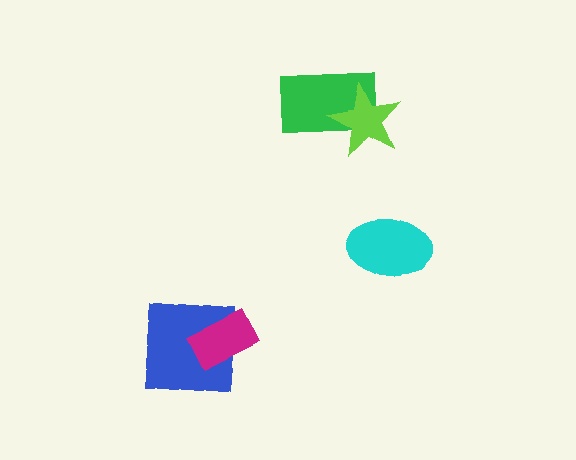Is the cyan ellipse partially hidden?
No, no other shape covers it.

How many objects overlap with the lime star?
1 object overlaps with the lime star.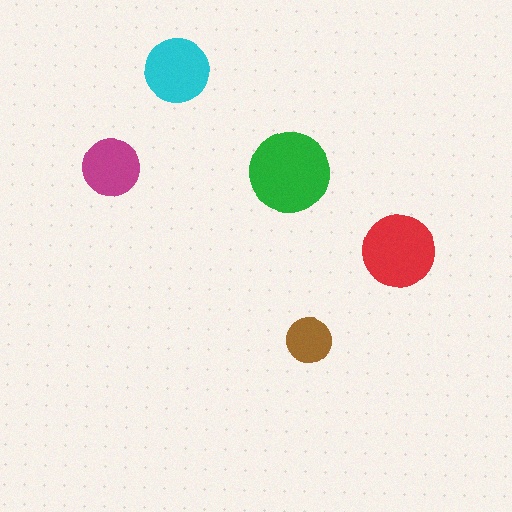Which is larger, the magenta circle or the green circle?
The green one.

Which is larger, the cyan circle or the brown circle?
The cyan one.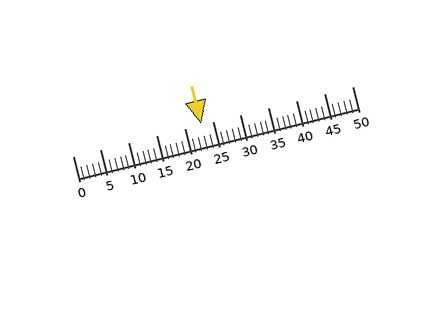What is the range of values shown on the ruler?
The ruler shows values from 0 to 50.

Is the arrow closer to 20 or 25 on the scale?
The arrow is closer to 25.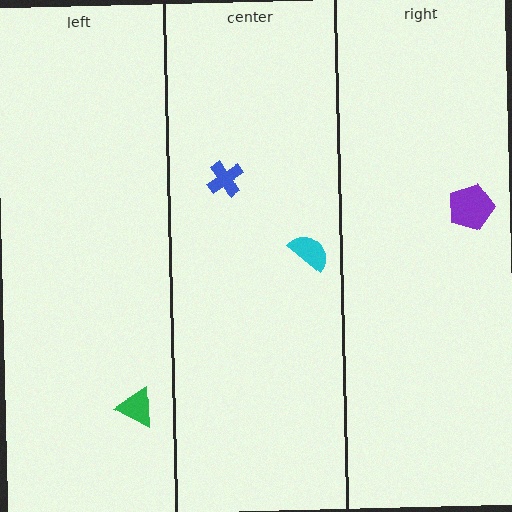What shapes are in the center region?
The cyan semicircle, the blue cross.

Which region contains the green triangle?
The left region.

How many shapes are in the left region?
1.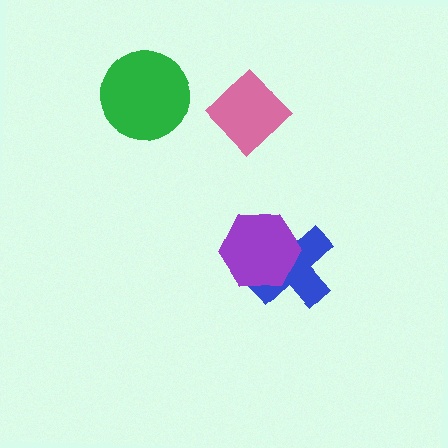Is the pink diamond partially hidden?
No, no other shape covers it.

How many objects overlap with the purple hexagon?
1 object overlaps with the purple hexagon.